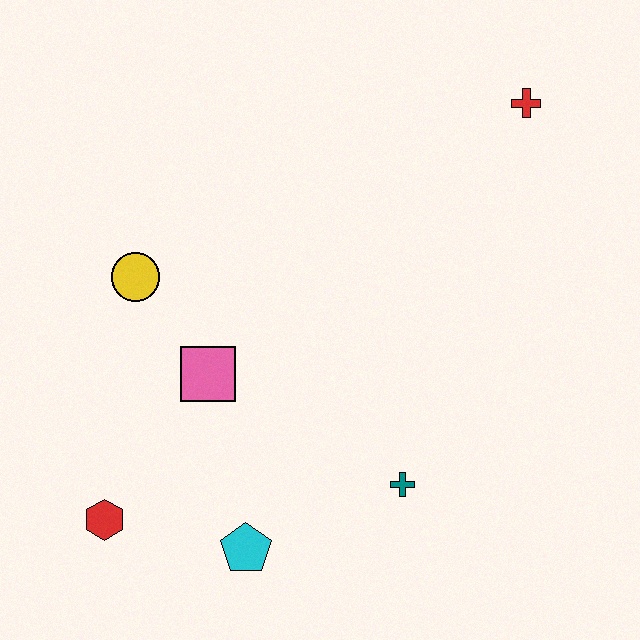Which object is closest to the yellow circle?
The pink square is closest to the yellow circle.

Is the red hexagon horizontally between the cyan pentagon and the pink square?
No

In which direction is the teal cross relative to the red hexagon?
The teal cross is to the right of the red hexagon.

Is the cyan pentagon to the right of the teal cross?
No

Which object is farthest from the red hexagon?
The red cross is farthest from the red hexagon.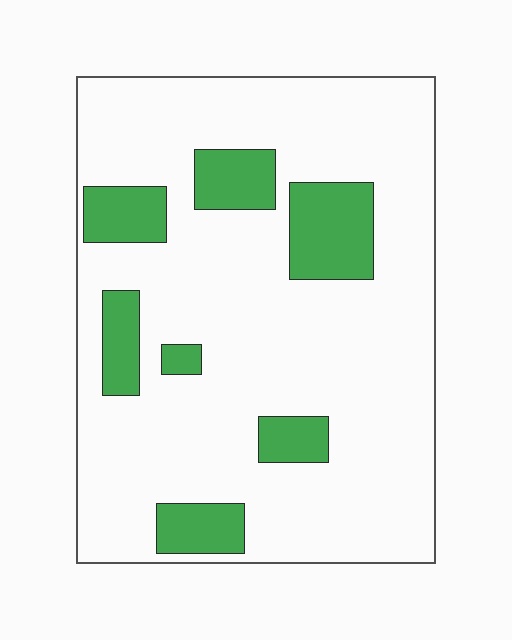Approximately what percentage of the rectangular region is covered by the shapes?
Approximately 20%.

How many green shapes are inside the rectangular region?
7.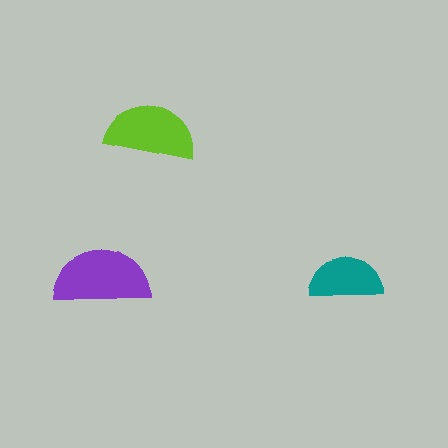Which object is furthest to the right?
The teal semicircle is rightmost.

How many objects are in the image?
There are 3 objects in the image.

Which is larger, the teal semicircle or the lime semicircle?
The lime one.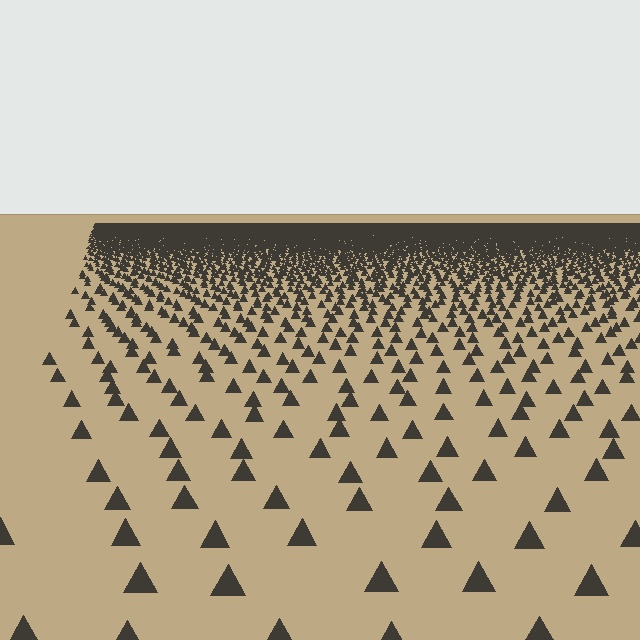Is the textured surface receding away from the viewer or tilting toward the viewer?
The surface is receding away from the viewer. Texture elements get smaller and denser toward the top.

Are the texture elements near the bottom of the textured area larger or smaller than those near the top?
Larger. Near the bottom, elements are closer to the viewer and appear at a bigger on-screen size.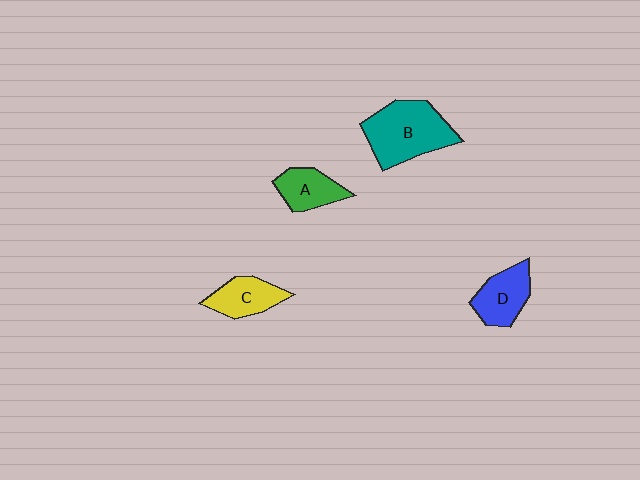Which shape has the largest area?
Shape B (teal).